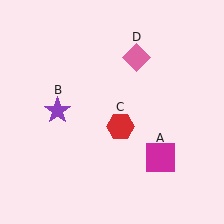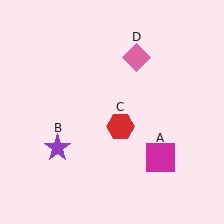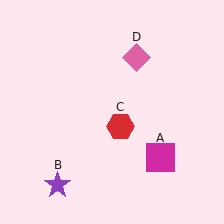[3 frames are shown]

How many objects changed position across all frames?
1 object changed position: purple star (object B).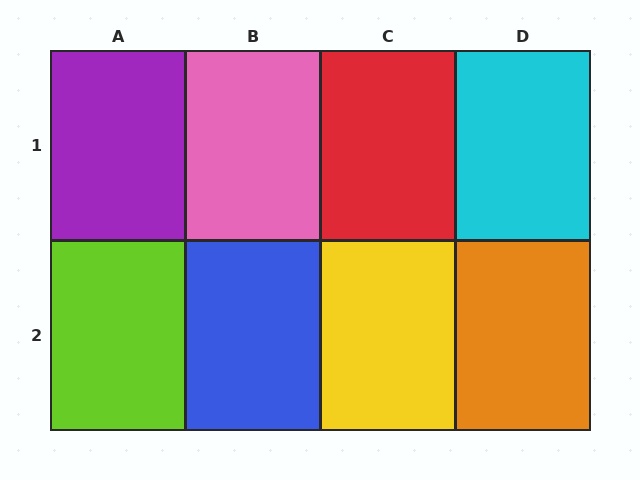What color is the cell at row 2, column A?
Lime.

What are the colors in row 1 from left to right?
Purple, pink, red, cyan.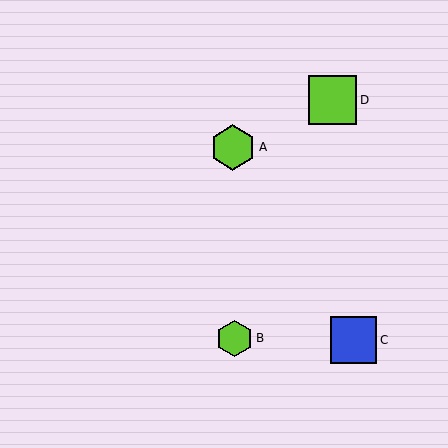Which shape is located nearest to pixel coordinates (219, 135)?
The lime hexagon (labeled A) at (233, 147) is nearest to that location.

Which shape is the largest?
The lime square (labeled D) is the largest.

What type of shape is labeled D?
Shape D is a lime square.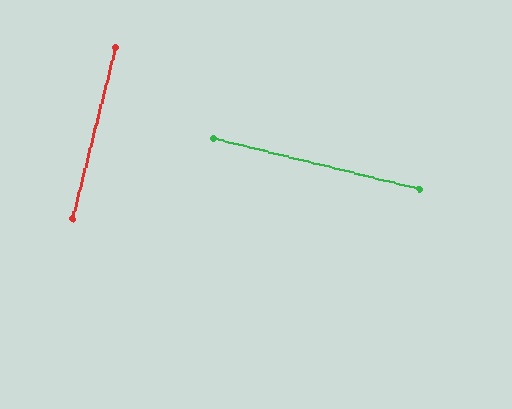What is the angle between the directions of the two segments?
Approximately 90 degrees.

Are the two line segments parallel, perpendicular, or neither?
Perpendicular — they meet at approximately 90°.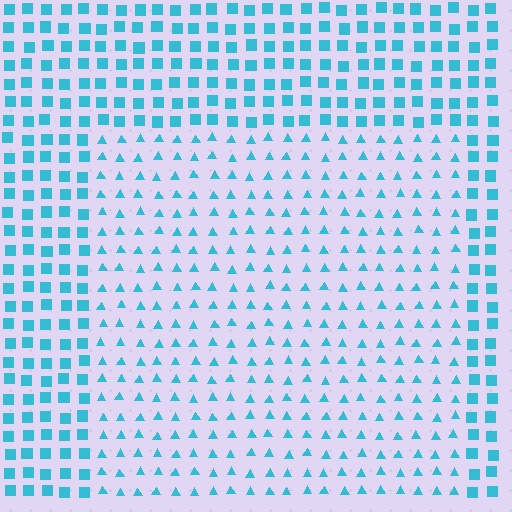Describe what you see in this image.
The image is filled with small cyan elements arranged in a uniform grid. A rectangle-shaped region contains triangles, while the surrounding area contains squares. The boundary is defined purely by the change in element shape.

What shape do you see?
I see a rectangle.